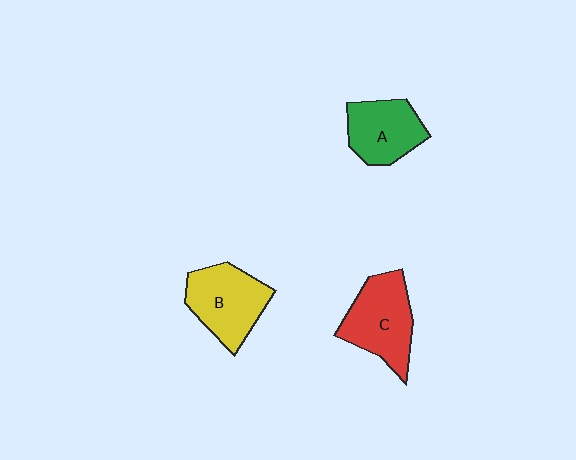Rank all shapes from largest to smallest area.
From largest to smallest: C (red), B (yellow), A (green).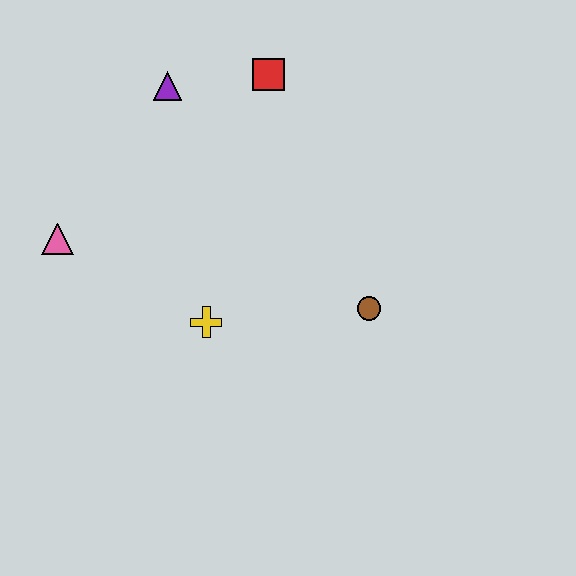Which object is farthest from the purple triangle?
The brown circle is farthest from the purple triangle.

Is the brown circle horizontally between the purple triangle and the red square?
No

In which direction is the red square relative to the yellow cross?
The red square is above the yellow cross.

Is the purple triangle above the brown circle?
Yes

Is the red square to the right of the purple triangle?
Yes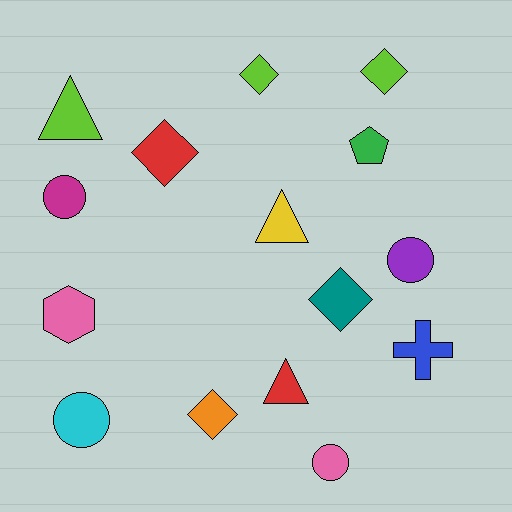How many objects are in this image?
There are 15 objects.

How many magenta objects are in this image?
There is 1 magenta object.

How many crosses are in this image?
There is 1 cross.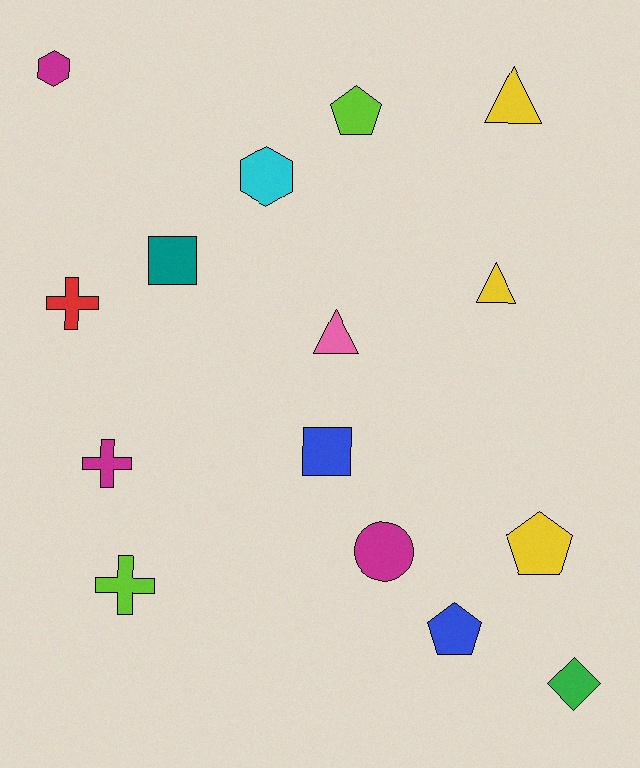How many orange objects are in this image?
There are no orange objects.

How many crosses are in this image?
There are 3 crosses.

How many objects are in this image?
There are 15 objects.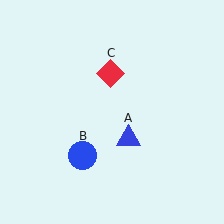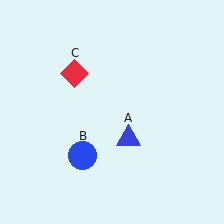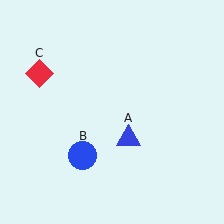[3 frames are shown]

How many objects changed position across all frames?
1 object changed position: red diamond (object C).